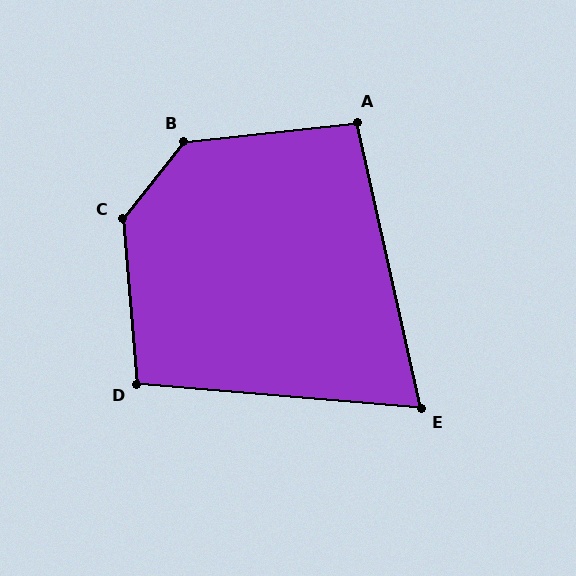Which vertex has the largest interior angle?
C, at approximately 137 degrees.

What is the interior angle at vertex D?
Approximately 100 degrees (obtuse).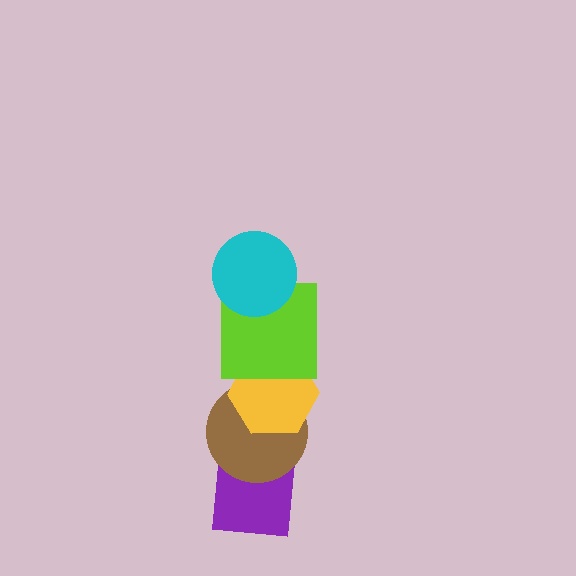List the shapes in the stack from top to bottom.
From top to bottom: the cyan circle, the lime square, the yellow hexagon, the brown circle, the purple square.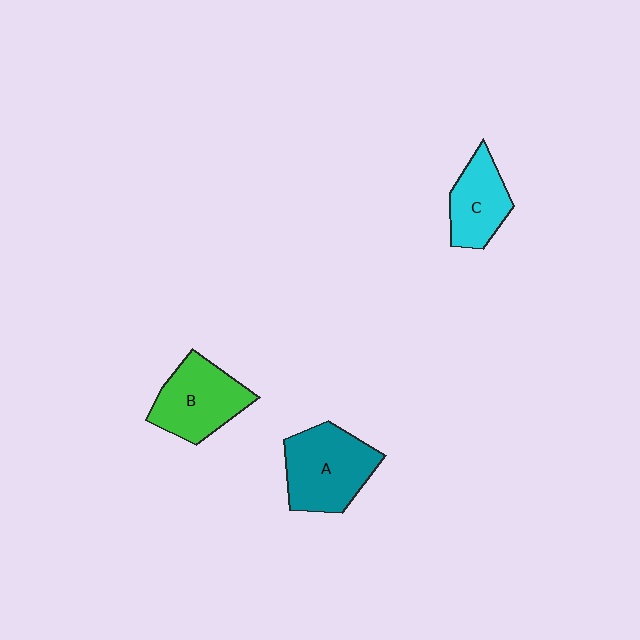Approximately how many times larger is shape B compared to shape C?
Approximately 1.3 times.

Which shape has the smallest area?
Shape C (cyan).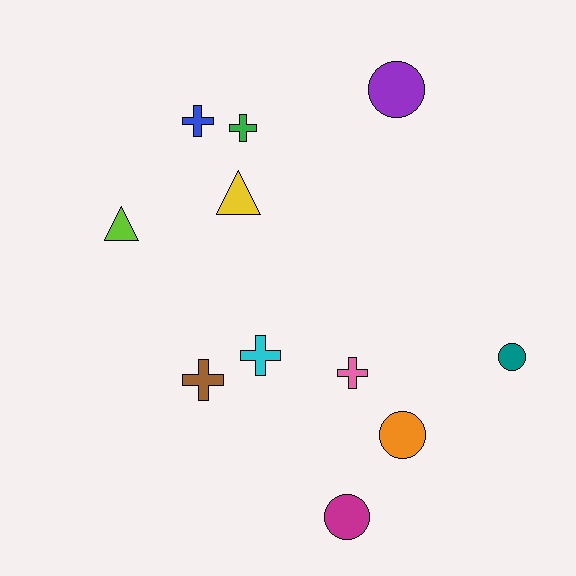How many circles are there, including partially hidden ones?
There are 4 circles.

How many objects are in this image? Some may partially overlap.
There are 11 objects.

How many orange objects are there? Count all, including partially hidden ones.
There is 1 orange object.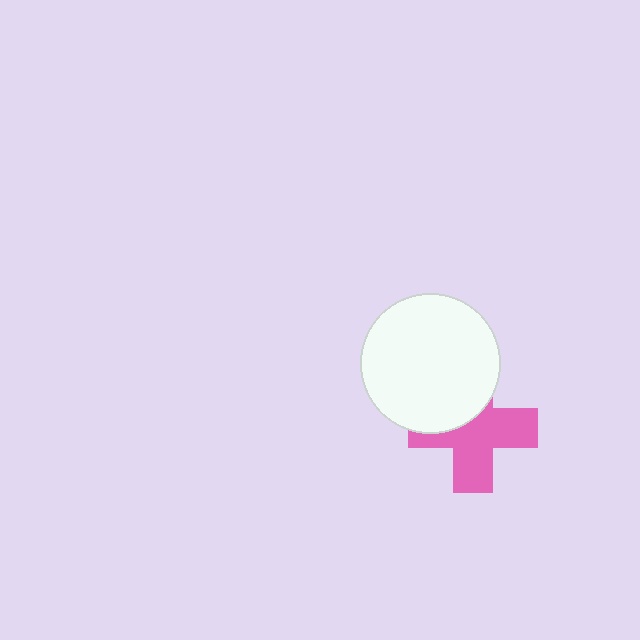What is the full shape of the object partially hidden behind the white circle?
The partially hidden object is a pink cross.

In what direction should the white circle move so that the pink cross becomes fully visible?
The white circle should move up. That is the shortest direction to clear the overlap and leave the pink cross fully visible.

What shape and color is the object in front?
The object in front is a white circle.